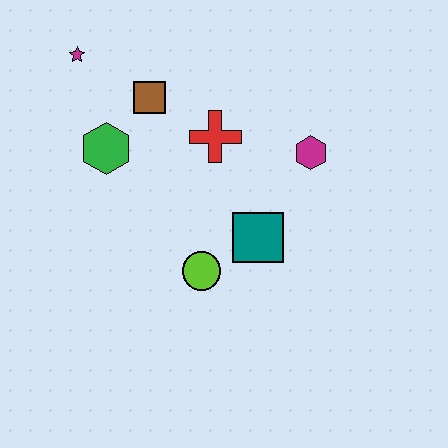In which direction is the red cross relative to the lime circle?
The red cross is above the lime circle.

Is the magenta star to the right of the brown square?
No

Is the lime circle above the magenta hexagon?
No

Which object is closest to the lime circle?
The teal square is closest to the lime circle.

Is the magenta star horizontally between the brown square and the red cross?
No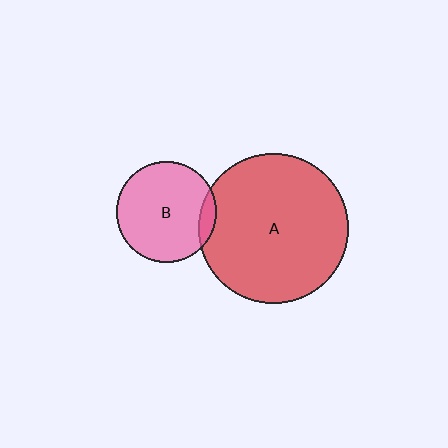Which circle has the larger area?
Circle A (red).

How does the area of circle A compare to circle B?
Approximately 2.2 times.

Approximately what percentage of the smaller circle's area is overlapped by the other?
Approximately 10%.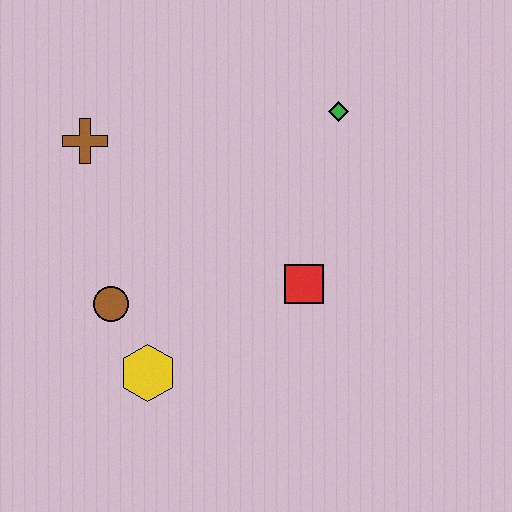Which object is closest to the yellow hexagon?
The brown circle is closest to the yellow hexagon.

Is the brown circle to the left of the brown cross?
No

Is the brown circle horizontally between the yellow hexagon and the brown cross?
Yes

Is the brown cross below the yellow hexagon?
No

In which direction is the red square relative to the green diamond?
The red square is below the green diamond.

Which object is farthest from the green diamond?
The yellow hexagon is farthest from the green diamond.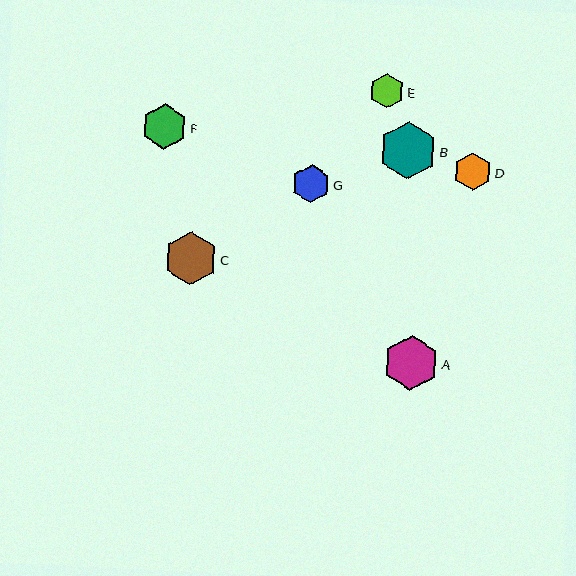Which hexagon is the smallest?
Hexagon E is the smallest with a size of approximately 34 pixels.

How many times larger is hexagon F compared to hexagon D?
Hexagon F is approximately 1.2 times the size of hexagon D.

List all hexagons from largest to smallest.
From largest to smallest: B, A, C, F, G, D, E.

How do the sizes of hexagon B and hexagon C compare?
Hexagon B and hexagon C are approximately the same size.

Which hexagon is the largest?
Hexagon B is the largest with a size of approximately 57 pixels.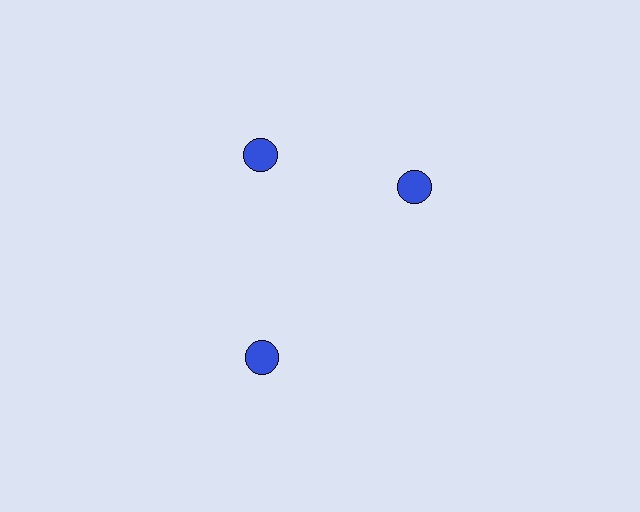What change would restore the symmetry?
The symmetry would be restored by rotating it back into even spacing with its neighbors so that all 3 circles sit at equal angles and equal distance from the center.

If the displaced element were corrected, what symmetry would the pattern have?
It would have 3-fold rotational symmetry — the pattern would map onto itself every 120 degrees.